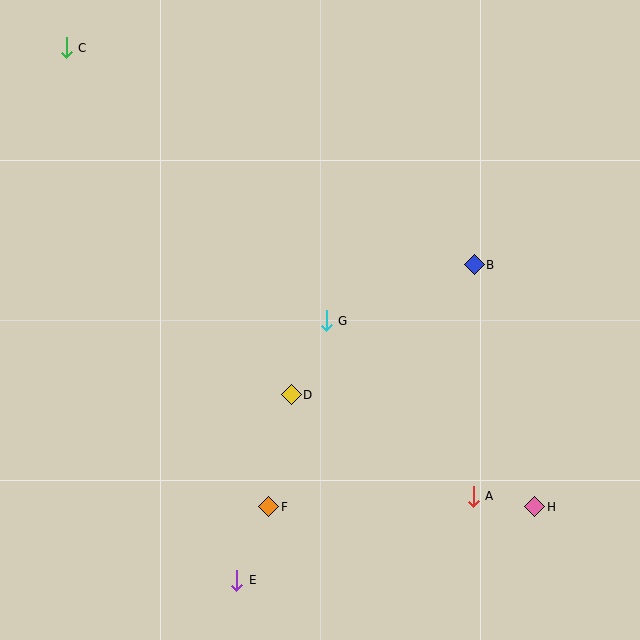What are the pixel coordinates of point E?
Point E is at (237, 580).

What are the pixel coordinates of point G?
Point G is at (326, 321).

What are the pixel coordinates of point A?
Point A is at (473, 496).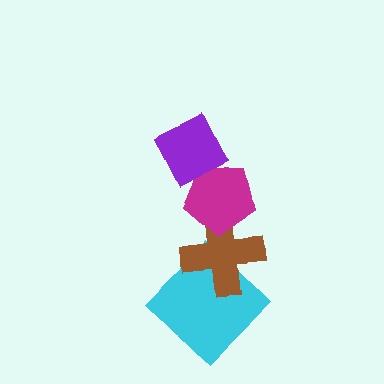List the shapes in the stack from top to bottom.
From top to bottom: the purple diamond, the magenta pentagon, the brown cross, the cyan diamond.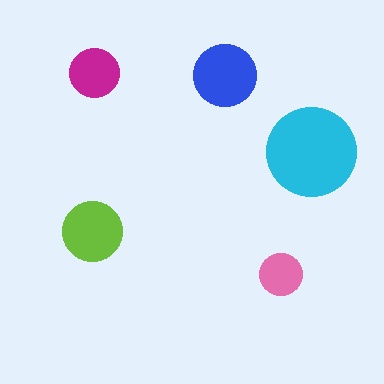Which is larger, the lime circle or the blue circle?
The blue one.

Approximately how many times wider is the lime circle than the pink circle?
About 1.5 times wider.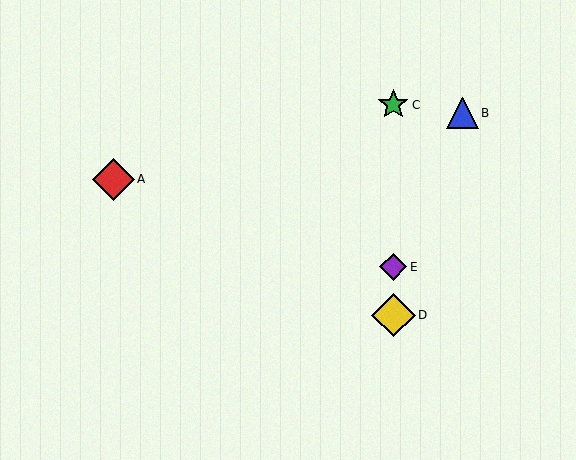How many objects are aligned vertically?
3 objects (C, D, E) are aligned vertically.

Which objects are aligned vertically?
Objects C, D, E are aligned vertically.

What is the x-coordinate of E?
Object E is at x≈393.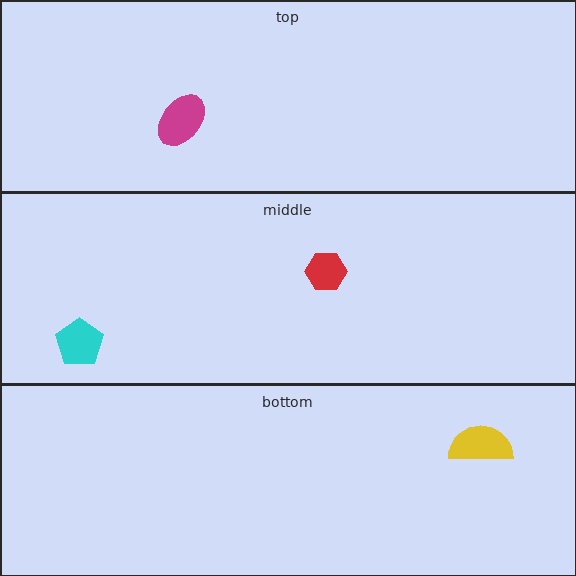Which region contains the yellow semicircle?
The bottom region.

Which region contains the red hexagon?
The middle region.